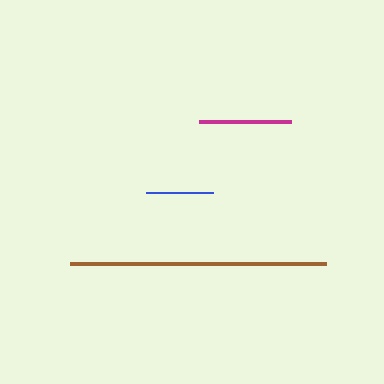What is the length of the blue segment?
The blue segment is approximately 67 pixels long.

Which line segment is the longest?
The brown line is the longest at approximately 256 pixels.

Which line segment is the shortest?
The blue line is the shortest at approximately 67 pixels.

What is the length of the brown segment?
The brown segment is approximately 256 pixels long.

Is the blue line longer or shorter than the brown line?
The brown line is longer than the blue line.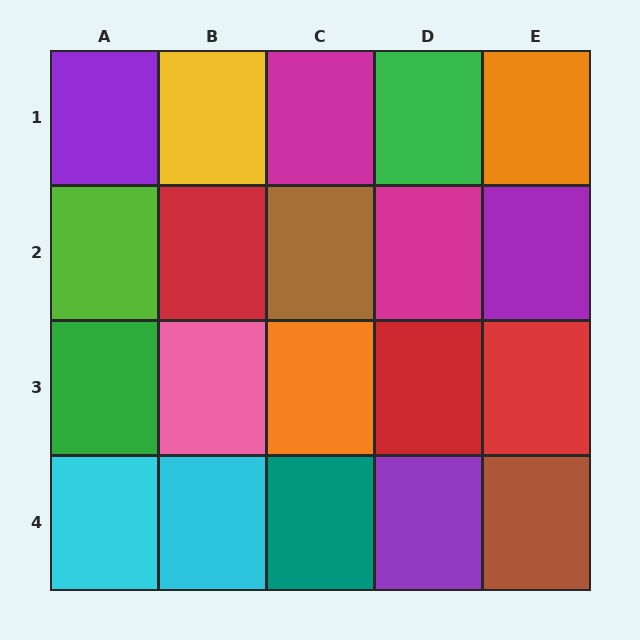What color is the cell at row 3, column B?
Pink.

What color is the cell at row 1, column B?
Yellow.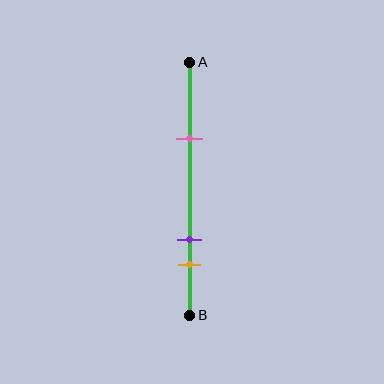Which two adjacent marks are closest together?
The purple and orange marks are the closest adjacent pair.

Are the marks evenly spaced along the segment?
No, the marks are not evenly spaced.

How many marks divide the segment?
There are 3 marks dividing the segment.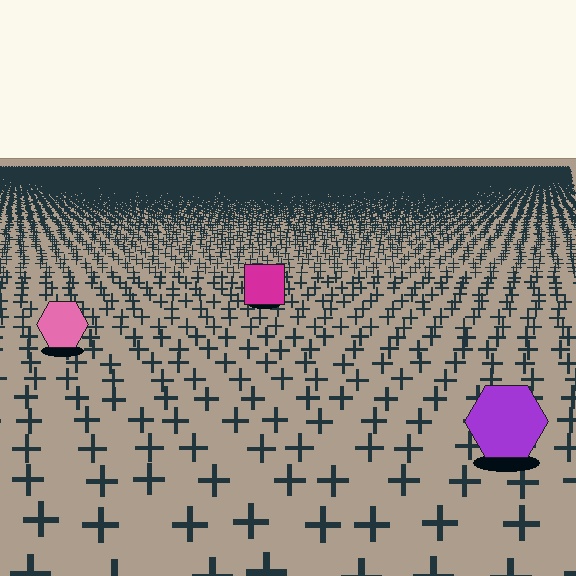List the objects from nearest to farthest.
From nearest to farthest: the purple hexagon, the pink hexagon, the magenta square.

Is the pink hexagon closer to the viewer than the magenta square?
Yes. The pink hexagon is closer — you can tell from the texture gradient: the ground texture is coarser near it.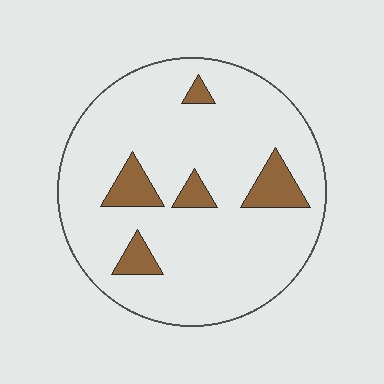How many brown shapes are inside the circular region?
5.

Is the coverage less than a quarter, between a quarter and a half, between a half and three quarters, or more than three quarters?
Less than a quarter.